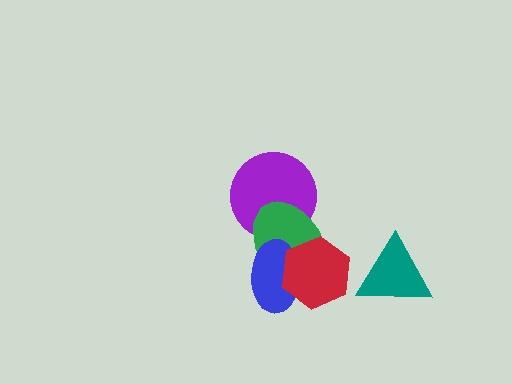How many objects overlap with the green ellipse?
3 objects overlap with the green ellipse.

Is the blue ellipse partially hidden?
Yes, it is partially covered by another shape.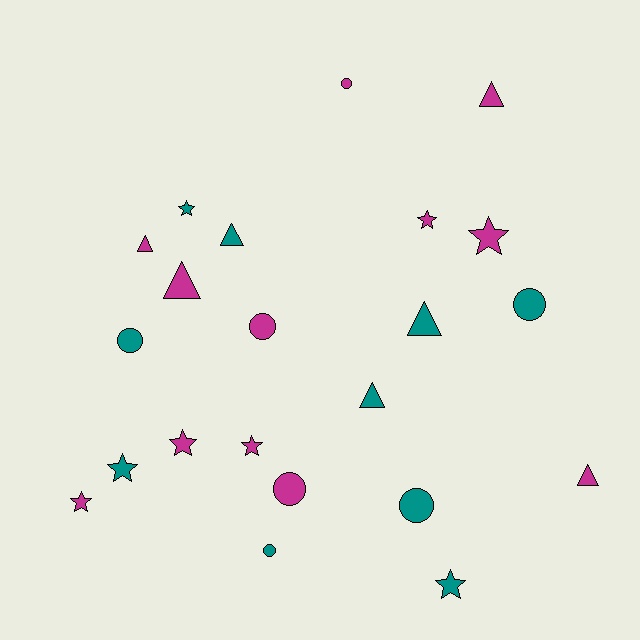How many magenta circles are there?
There are 3 magenta circles.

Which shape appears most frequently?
Star, with 8 objects.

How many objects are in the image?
There are 22 objects.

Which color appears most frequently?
Magenta, with 12 objects.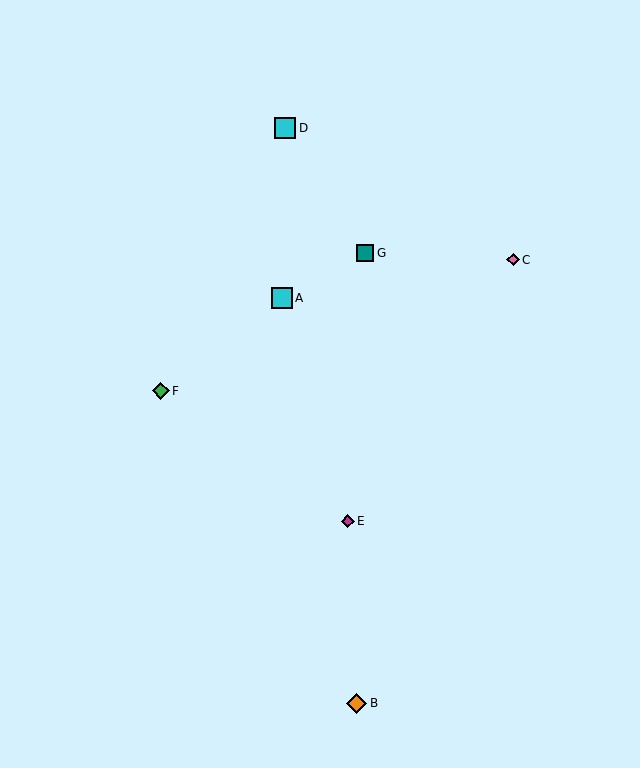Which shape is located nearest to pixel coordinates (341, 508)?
The magenta diamond (labeled E) at (348, 521) is nearest to that location.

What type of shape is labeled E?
Shape E is a magenta diamond.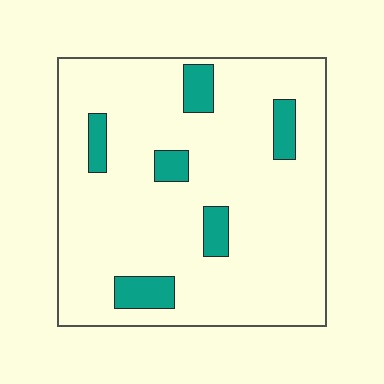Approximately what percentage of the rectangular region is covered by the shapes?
Approximately 10%.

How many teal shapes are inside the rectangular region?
6.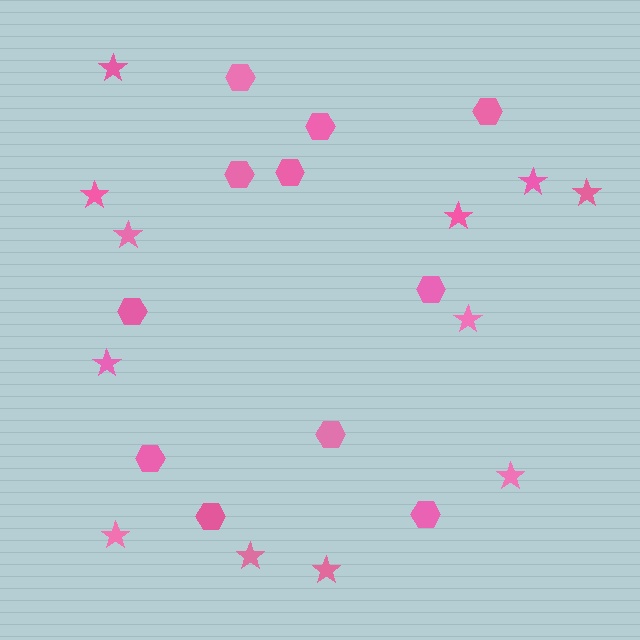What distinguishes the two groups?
There are 2 groups: one group of stars (12) and one group of hexagons (11).